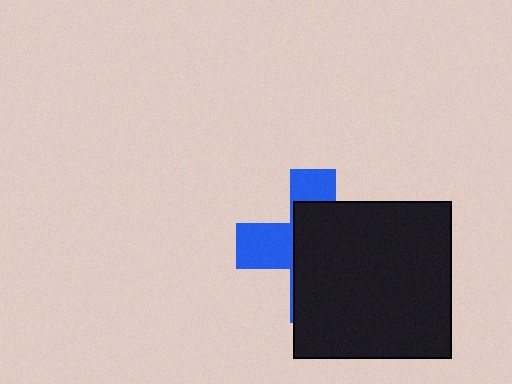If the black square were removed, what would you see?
You would see the complete blue cross.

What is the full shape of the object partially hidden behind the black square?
The partially hidden object is a blue cross.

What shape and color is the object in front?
The object in front is a black square.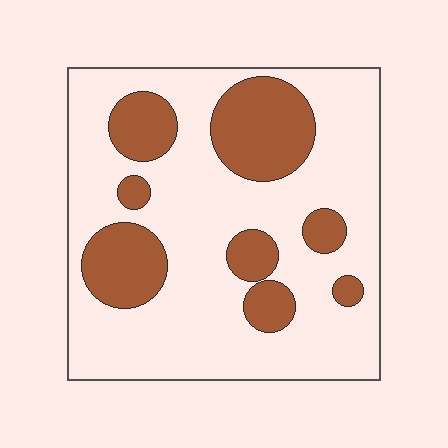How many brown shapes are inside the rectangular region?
8.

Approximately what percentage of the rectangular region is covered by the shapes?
Approximately 25%.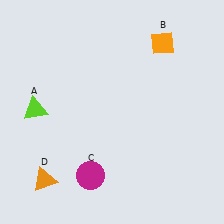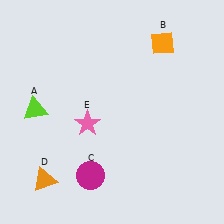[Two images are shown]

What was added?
A pink star (E) was added in Image 2.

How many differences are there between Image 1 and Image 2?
There is 1 difference between the two images.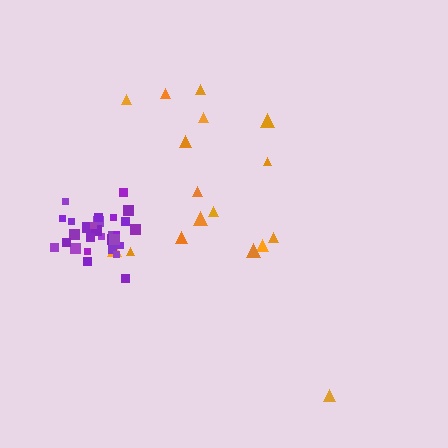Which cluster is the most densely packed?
Purple.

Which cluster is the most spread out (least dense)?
Orange.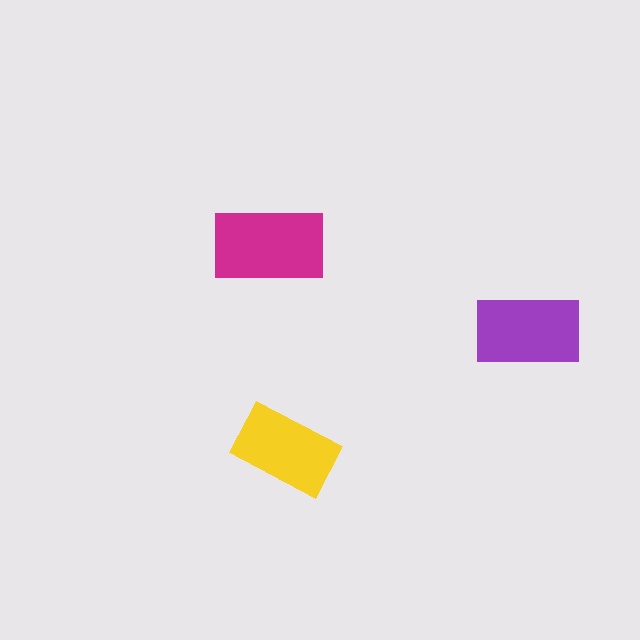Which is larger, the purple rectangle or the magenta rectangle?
The magenta one.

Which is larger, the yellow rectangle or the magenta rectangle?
The magenta one.